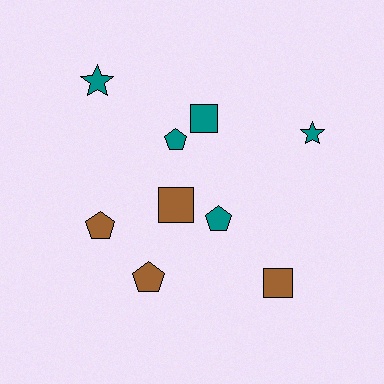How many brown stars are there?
There are no brown stars.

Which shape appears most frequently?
Pentagon, with 4 objects.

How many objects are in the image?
There are 9 objects.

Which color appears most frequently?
Teal, with 5 objects.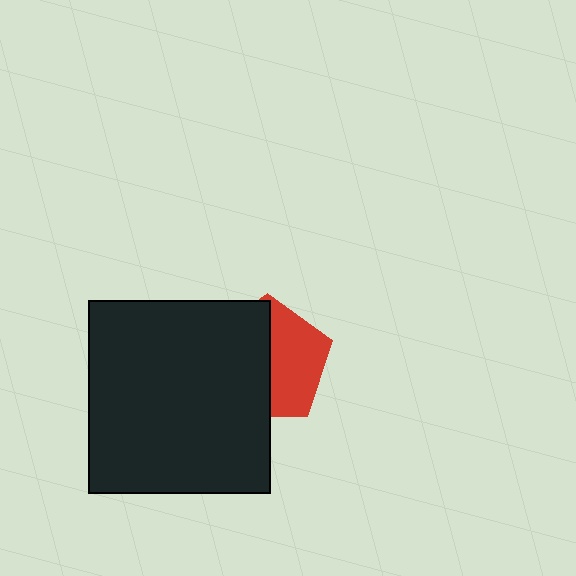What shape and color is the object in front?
The object in front is a black rectangle.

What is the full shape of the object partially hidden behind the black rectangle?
The partially hidden object is a red pentagon.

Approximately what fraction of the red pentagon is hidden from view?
Roughly 54% of the red pentagon is hidden behind the black rectangle.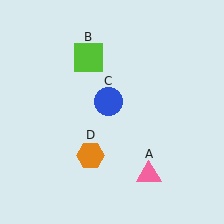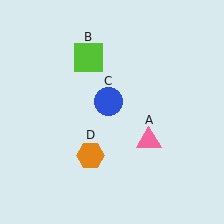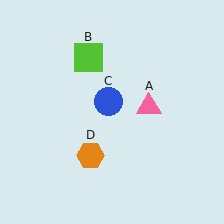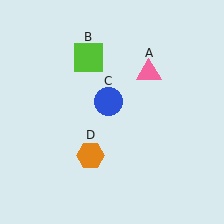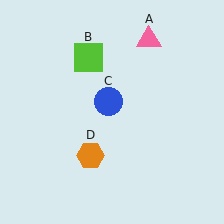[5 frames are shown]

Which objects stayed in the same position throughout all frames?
Lime square (object B) and blue circle (object C) and orange hexagon (object D) remained stationary.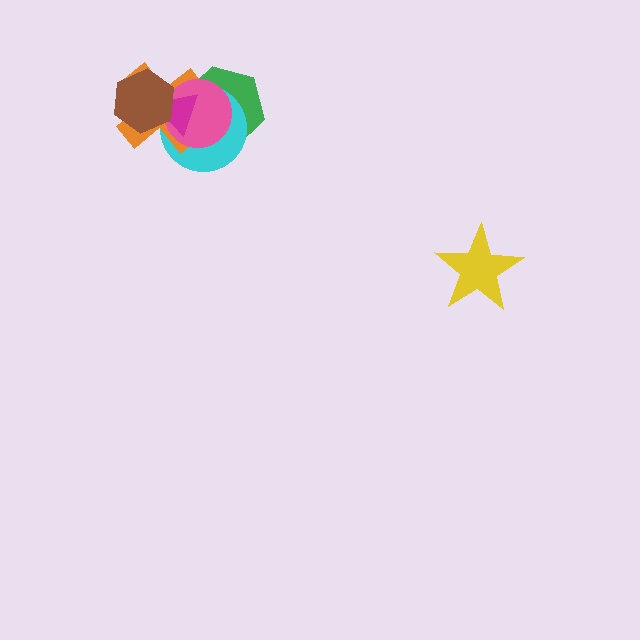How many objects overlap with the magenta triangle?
5 objects overlap with the magenta triangle.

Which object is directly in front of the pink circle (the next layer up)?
The magenta triangle is directly in front of the pink circle.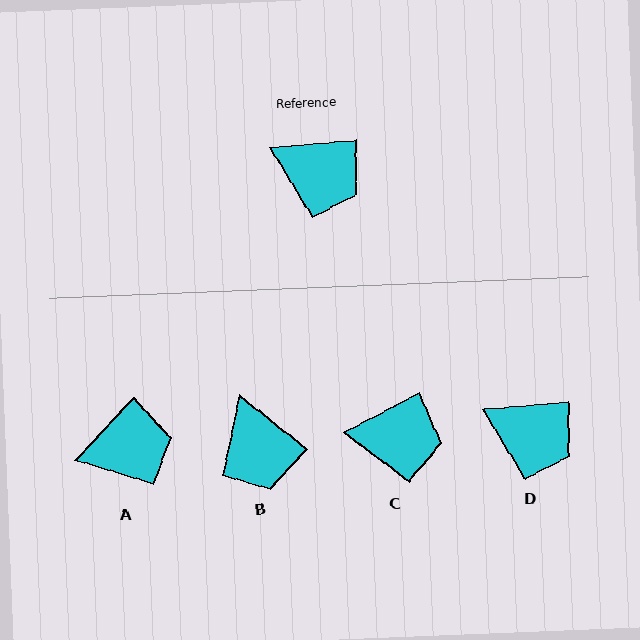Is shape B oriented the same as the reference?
No, it is off by about 43 degrees.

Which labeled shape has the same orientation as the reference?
D.